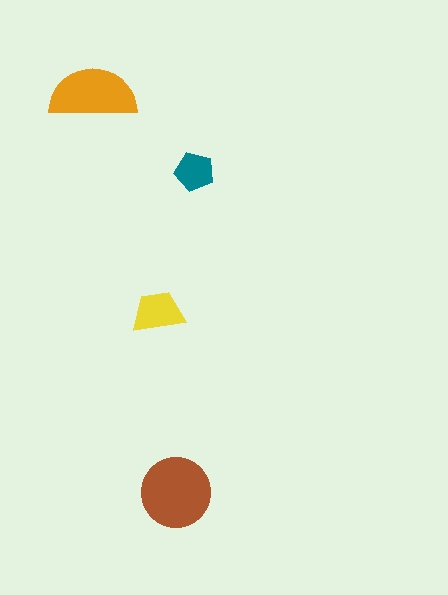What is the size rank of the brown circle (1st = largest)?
1st.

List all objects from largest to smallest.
The brown circle, the orange semicircle, the yellow trapezoid, the teal pentagon.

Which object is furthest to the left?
The orange semicircle is leftmost.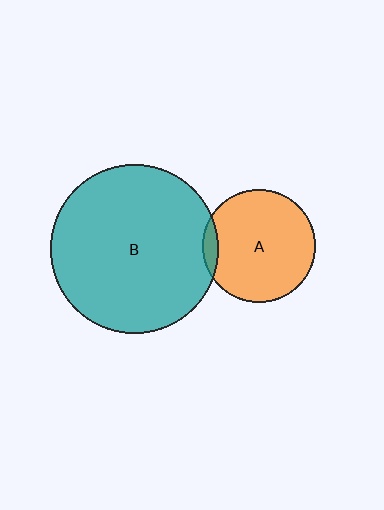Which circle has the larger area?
Circle B (teal).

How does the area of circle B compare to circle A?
Approximately 2.2 times.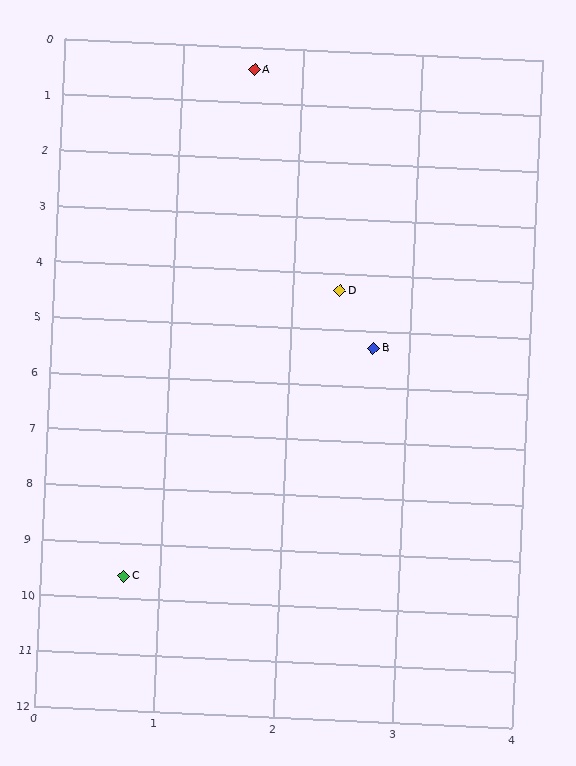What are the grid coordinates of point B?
Point B is at approximately (2.7, 5.3).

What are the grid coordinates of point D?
Point D is at approximately (2.4, 4.3).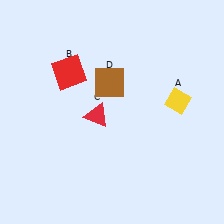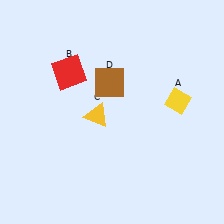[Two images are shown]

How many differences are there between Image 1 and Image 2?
There is 1 difference between the two images.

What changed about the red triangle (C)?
In Image 1, C is red. In Image 2, it changed to yellow.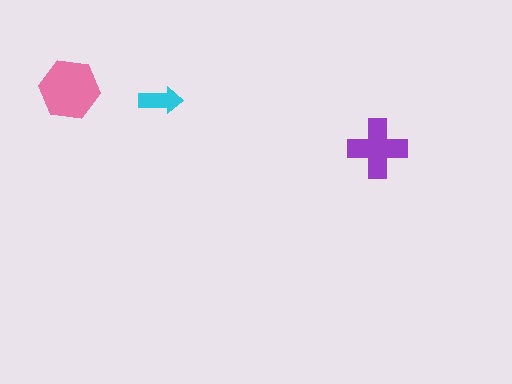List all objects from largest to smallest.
The pink hexagon, the purple cross, the cyan arrow.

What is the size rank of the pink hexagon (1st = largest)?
1st.